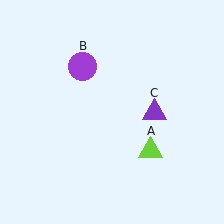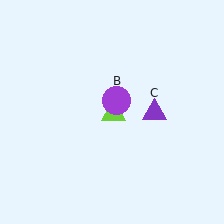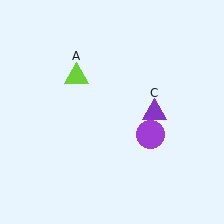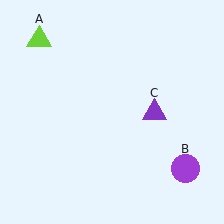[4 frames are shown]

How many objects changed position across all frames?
2 objects changed position: lime triangle (object A), purple circle (object B).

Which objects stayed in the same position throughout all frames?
Purple triangle (object C) remained stationary.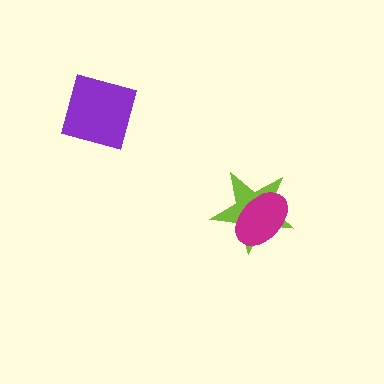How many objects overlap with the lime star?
1 object overlaps with the lime star.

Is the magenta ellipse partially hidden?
No, no other shape covers it.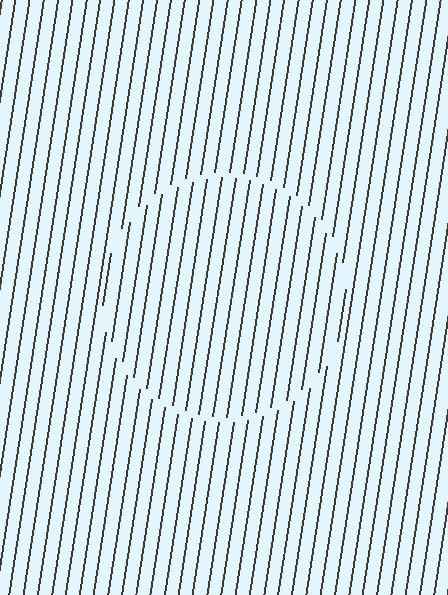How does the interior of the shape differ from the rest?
The interior of the shape contains the same grating, shifted by half a period — the contour is defined by the phase discontinuity where line-ends from the inner and outer gratings abut.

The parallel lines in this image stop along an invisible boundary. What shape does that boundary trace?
An illusory circle. The interior of the shape contains the same grating, shifted by half a period — the contour is defined by the phase discontinuity where line-ends from the inner and outer gratings abut.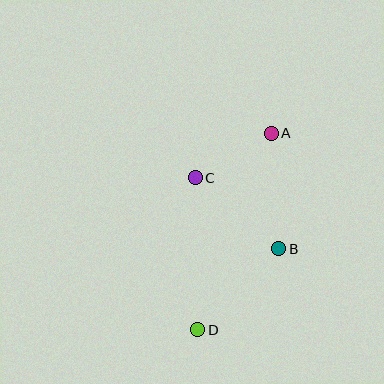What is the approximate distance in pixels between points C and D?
The distance between C and D is approximately 152 pixels.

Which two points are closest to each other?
Points A and C are closest to each other.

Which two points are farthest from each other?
Points A and D are farthest from each other.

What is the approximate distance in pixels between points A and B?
The distance between A and B is approximately 116 pixels.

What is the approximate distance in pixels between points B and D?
The distance between B and D is approximately 114 pixels.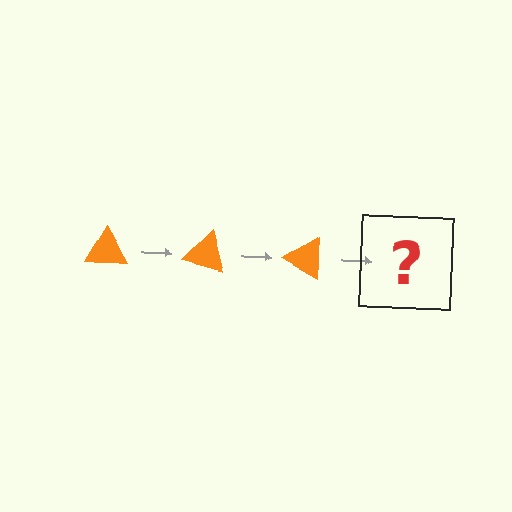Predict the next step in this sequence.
The next step is an orange triangle rotated 45 degrees.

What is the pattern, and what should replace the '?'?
The pattern is that the triangle rotates 15 degrees each step. The '?' should be an orange triangle rotated 45 degrees.